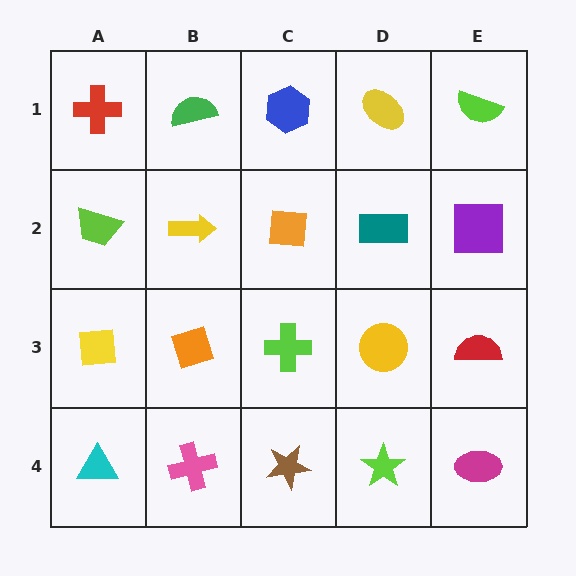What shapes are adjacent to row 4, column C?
A lime cross (row 3, column C), a pink cross (row 4, column B), a lime star (row 4, column D).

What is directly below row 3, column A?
A cyan triangle.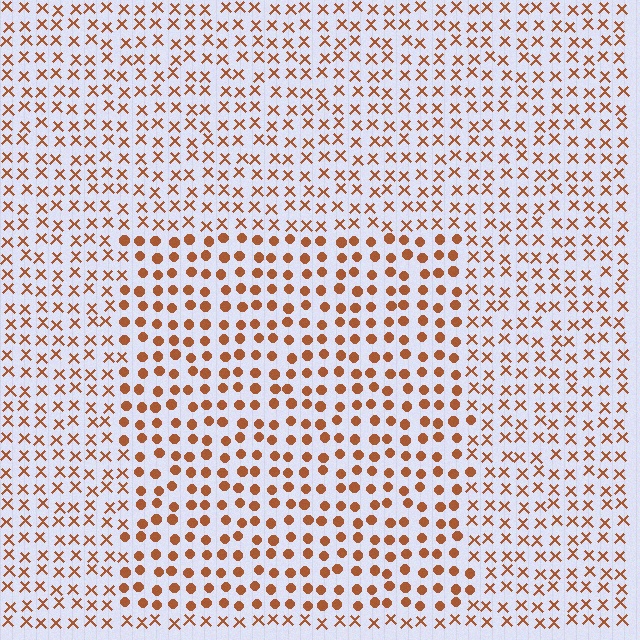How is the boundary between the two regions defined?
The boundary is defined by a change in element shape: circles inside vs. X marks outside. All elements share the same color and spacing.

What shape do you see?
I see a rectangle.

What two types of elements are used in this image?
The image uses circles inside the rectangle region and X marks outside it.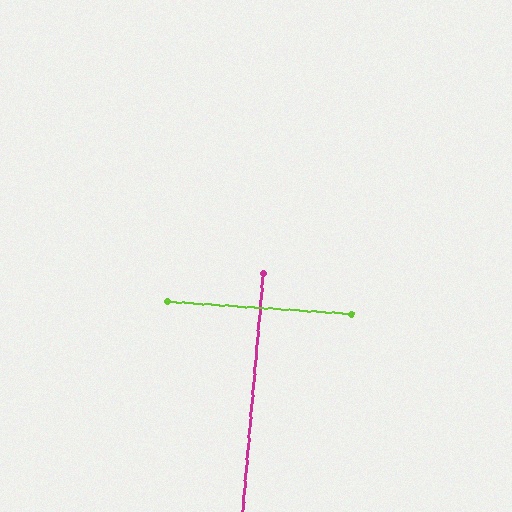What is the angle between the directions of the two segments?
Approximately 89 degrees.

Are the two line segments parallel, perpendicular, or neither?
Perpendicular — they meet at approximately 89°.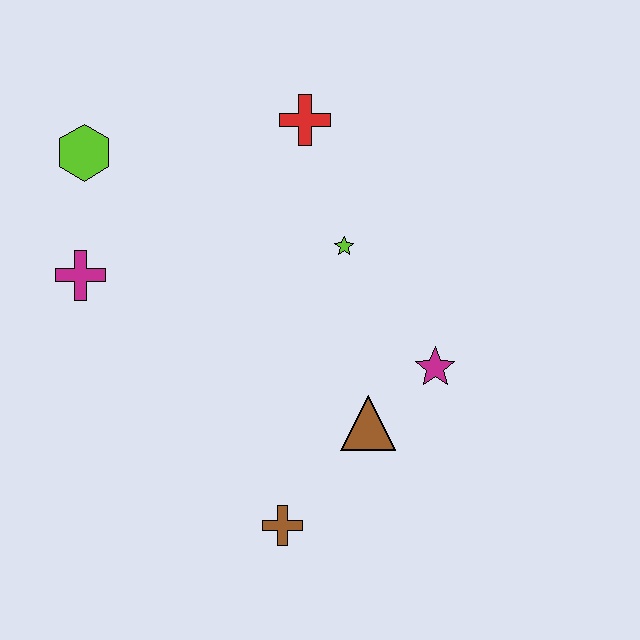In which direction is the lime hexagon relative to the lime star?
The lime hexagon is to the left of the lime star.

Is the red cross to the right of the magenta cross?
Yes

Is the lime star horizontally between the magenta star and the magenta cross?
Yes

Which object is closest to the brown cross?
The brown triangle is closest to the brown cross.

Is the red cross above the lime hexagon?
Yes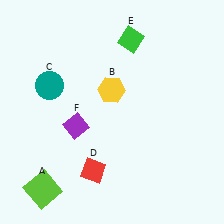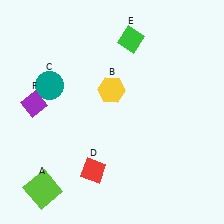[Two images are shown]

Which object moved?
The purple diamond (F) moved left.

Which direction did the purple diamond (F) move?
The purple diamond (F) moved left.